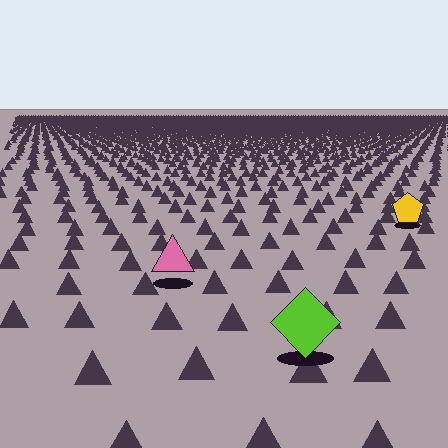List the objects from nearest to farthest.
From nearest to farthest: the lime diamond, the pink triangle, the yellow pentagon.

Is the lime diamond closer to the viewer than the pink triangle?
Yes. The lime diamond is closer — you can tell from the texture gradient: the ground texture is coarser near it.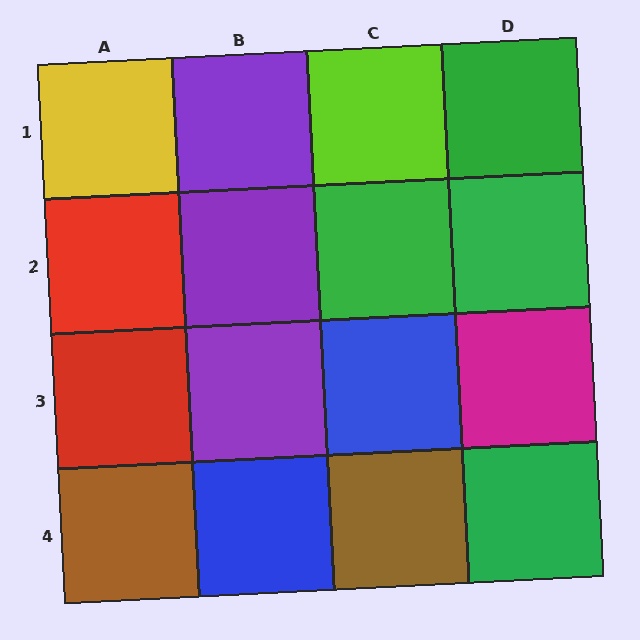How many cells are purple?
3 cells are purple.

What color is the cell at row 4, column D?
Green.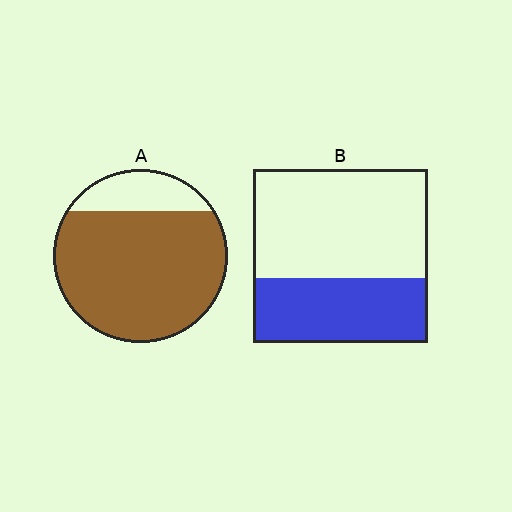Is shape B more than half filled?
No.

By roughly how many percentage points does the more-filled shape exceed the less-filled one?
By roughly 45 percentage points (A over B).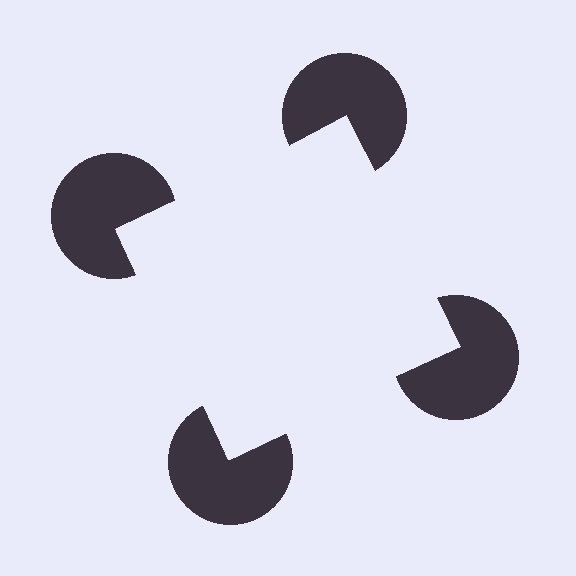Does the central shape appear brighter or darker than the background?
It typically appears slightly brighter than the background, even though no actual brightness change is drawn.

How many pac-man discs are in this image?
There are 4 — one at each vertex of the illusory square.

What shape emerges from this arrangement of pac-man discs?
An illusory square — its edges are inferred from the aligned wedge cuts in the pac-man discs, not physically drawn.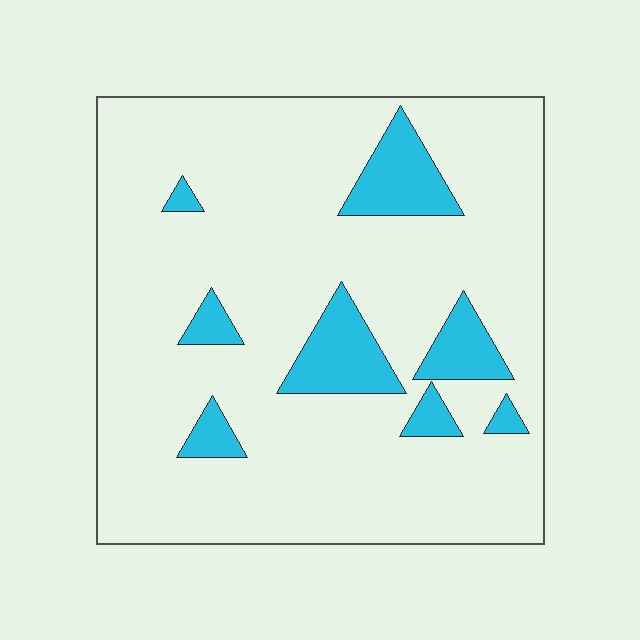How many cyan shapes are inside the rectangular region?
8.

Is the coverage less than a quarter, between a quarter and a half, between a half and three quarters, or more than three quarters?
Less than a quarter.